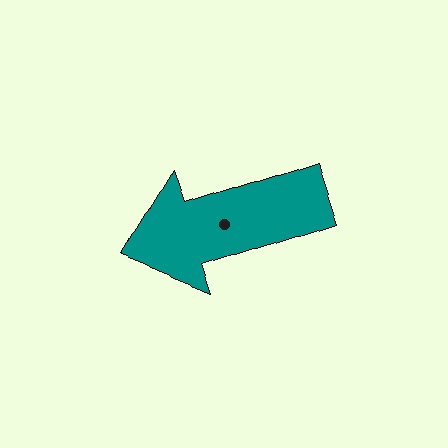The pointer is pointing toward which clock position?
Roughly 8 o'clock.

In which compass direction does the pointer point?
West.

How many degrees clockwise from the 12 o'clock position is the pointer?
Approximately 252 degrees.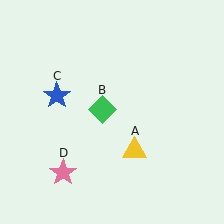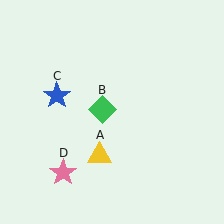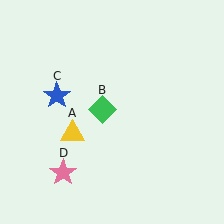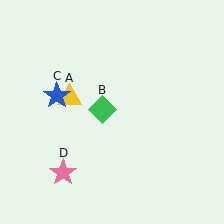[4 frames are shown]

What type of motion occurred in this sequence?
The yellow triangle (object A) rotated clockwise around the center of the scene.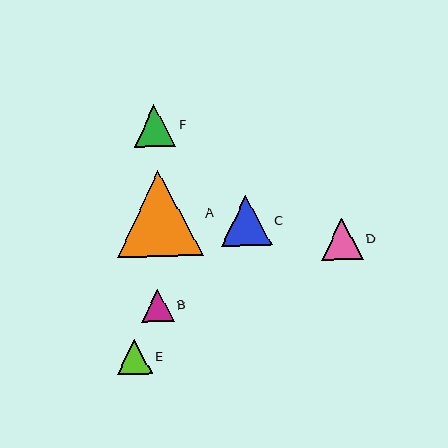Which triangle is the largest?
Triangle A is the largest with a size of approximately 86 pixels.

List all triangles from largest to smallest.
From largest to smallest: A, C, F, D, E, B.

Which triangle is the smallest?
Triangle B is the smallest with a size of approximately 32 pixels.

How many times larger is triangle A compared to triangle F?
Triangle A is approximately 2.1 times the size of triangle F.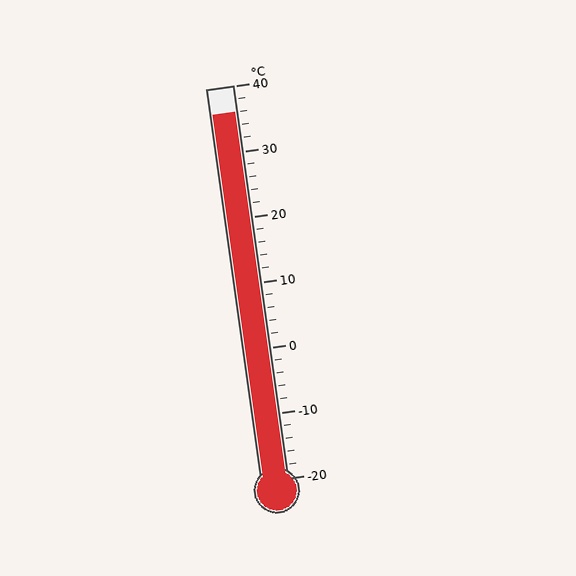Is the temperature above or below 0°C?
The temperature is above 0°C.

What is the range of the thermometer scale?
The thermometer scale ranges from -20°C to 40°C.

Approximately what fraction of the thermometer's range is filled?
The thermometer is filled to approximately 95% of its range.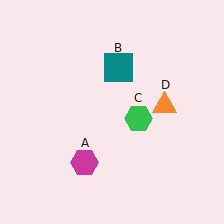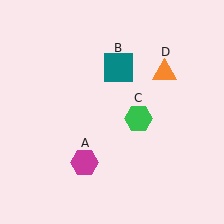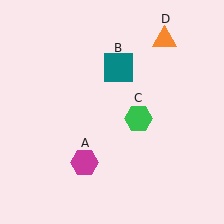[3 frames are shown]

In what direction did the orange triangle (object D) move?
The orange triangle (object D) moved up.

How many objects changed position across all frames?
1 object changed position: orange triangle (object D).